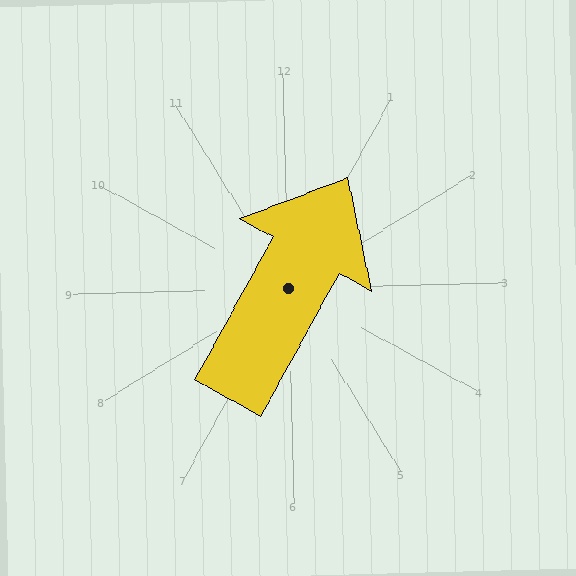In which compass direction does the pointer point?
Northeast.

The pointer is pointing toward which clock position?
Roughly 1 o'clock.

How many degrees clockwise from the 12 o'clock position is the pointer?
Approximately 30 degrees.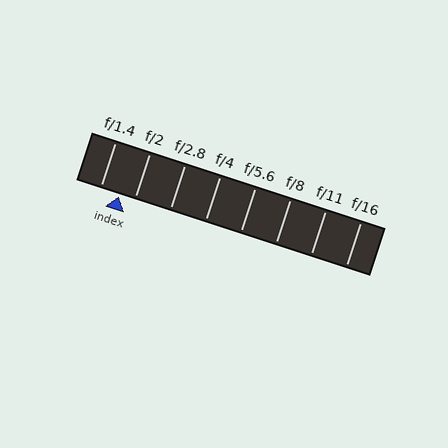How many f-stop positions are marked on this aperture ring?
There are 8 f-stop positions marked.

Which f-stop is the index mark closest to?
The index mark is closest to f/2.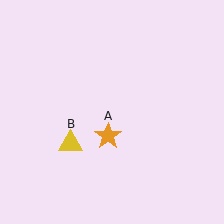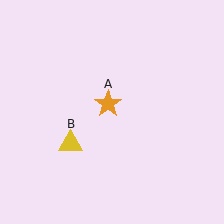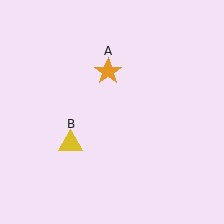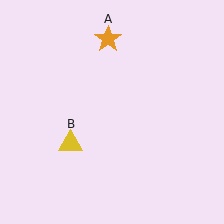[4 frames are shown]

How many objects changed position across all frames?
1 object changed position: orange star (object A).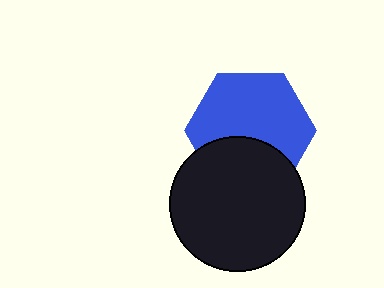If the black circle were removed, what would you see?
You would see the complete blue hexagon.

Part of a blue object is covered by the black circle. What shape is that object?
It is a hexagon.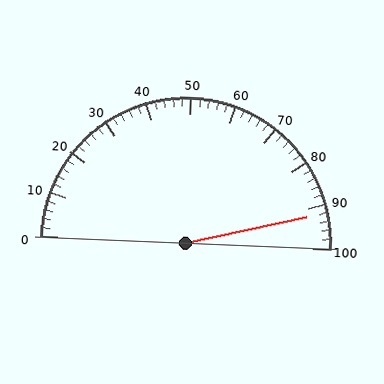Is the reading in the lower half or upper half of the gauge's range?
The reading is in the upper half of the range (0 to 100).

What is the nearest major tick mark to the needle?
The nearest major tick mark is 90.